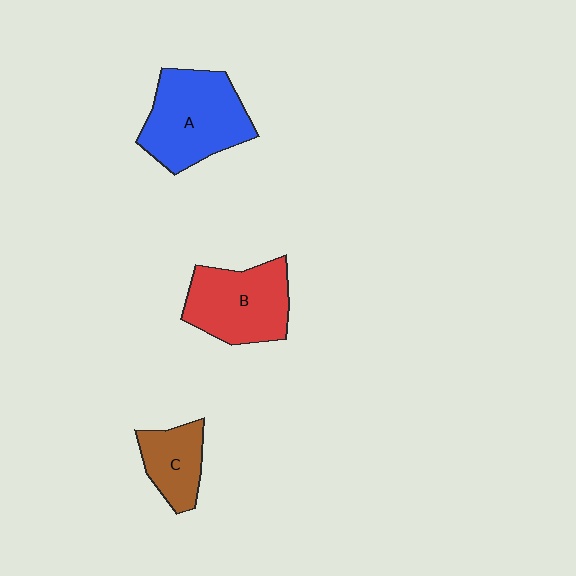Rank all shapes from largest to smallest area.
From largest to smallest: A (blue), B (red), C (brown).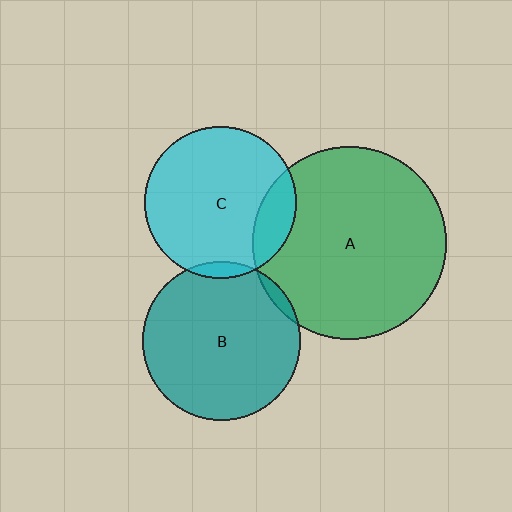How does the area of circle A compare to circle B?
Approximately 1.5 times.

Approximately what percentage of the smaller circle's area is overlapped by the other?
Approximately 5%.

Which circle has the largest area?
Circle A (green).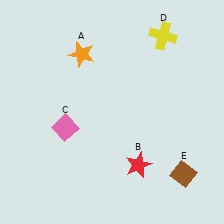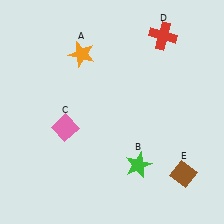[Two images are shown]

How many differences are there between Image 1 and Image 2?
There are 2 differences between the two images.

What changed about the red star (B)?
In Image 1, B is red. In Image 2, it changed to green.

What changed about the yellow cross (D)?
In Image 1, D is yellow. In Image 2, it changed to red.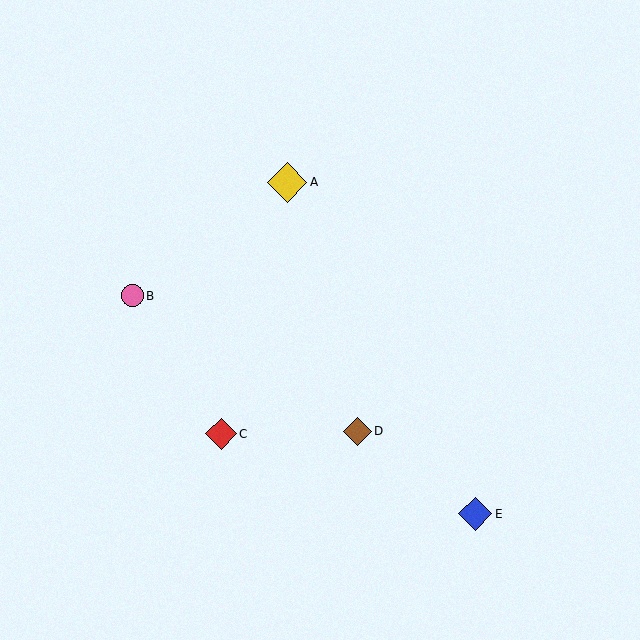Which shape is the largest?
The yellow diamond (labeled A) is the largest.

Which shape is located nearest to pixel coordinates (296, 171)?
The yellow diamond (labeled A) at (287, 182) is nearest to that location.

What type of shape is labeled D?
Shape D is a brown diamond.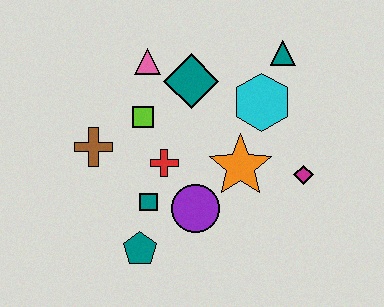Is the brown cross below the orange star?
No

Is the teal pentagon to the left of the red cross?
Yes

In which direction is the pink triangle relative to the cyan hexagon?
The pink triangle is to the left of the cyan hexagon.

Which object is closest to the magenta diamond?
The orange star is closest to the magenta diamond.